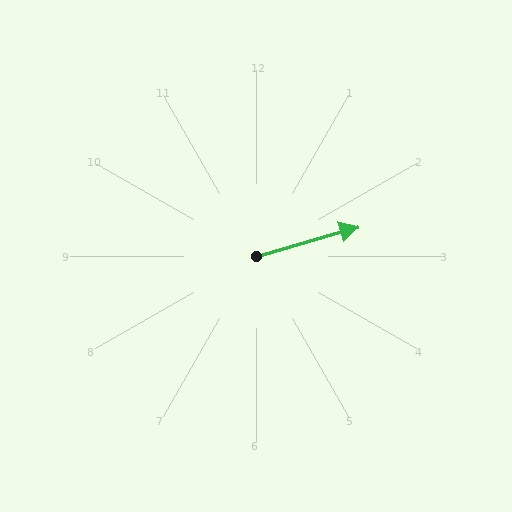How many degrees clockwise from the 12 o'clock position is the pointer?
Approximately 74 degrees.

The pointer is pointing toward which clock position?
Roughly 2 o'clock.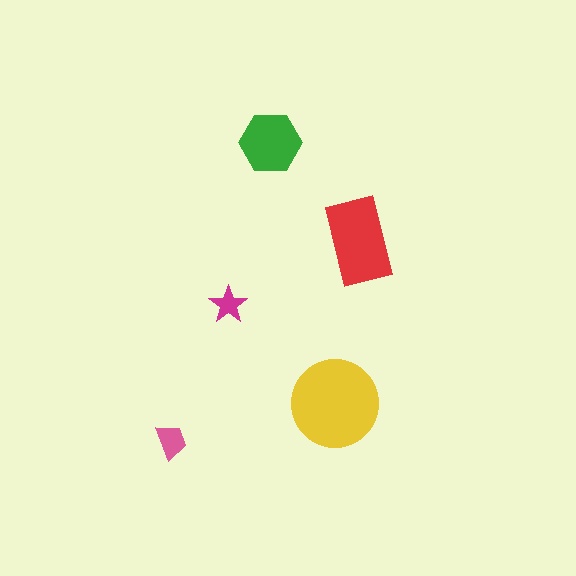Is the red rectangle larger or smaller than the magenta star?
Larger.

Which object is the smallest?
The magenta star.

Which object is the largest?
The yellow circle.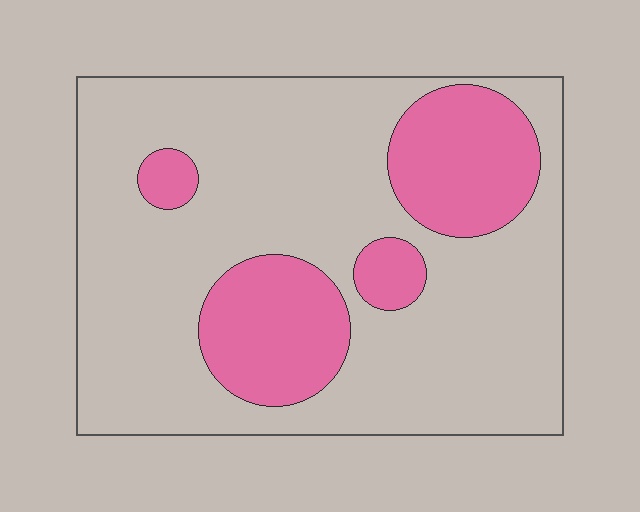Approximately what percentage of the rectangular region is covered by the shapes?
Approximately 25%.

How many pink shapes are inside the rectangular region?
4.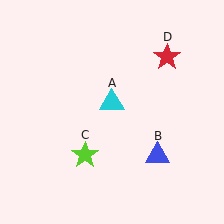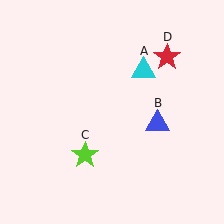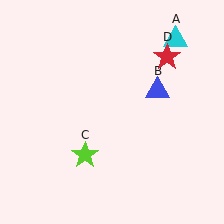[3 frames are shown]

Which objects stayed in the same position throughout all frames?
Lime star (object C) and red star (object D) remained stationary.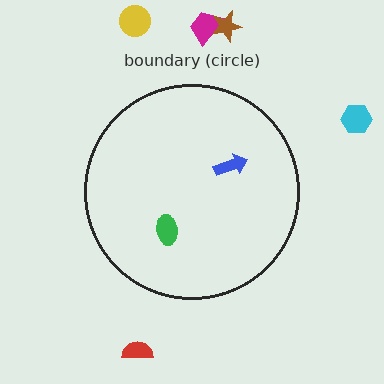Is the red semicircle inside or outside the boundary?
Outside.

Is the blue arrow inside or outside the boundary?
Inside.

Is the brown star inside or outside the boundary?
Outside.